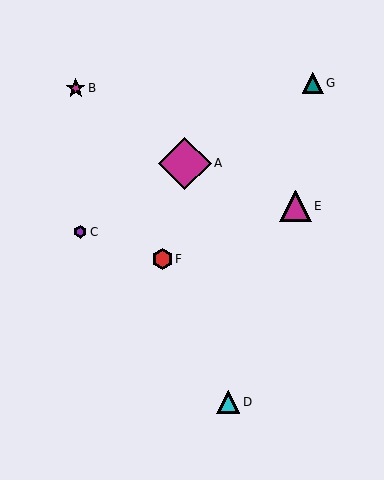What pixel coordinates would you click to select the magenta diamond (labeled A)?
Click at (185, 163) to select the magenta diamond A.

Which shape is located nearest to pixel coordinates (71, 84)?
The magenta star (labeled B) at (76, 88) is nearest to that location.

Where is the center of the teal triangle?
The center of the teal triangle is at (313, 83).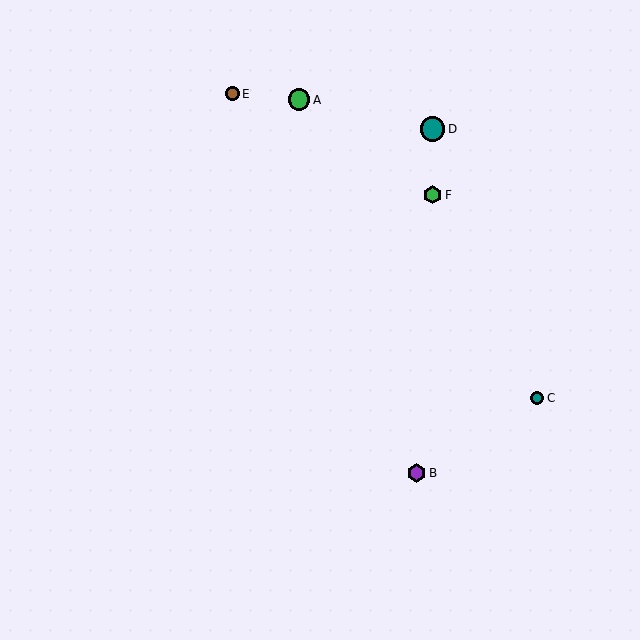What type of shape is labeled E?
Shape E is a brown circle.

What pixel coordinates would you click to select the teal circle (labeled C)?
Click at (537, 398) to select the teal circle C.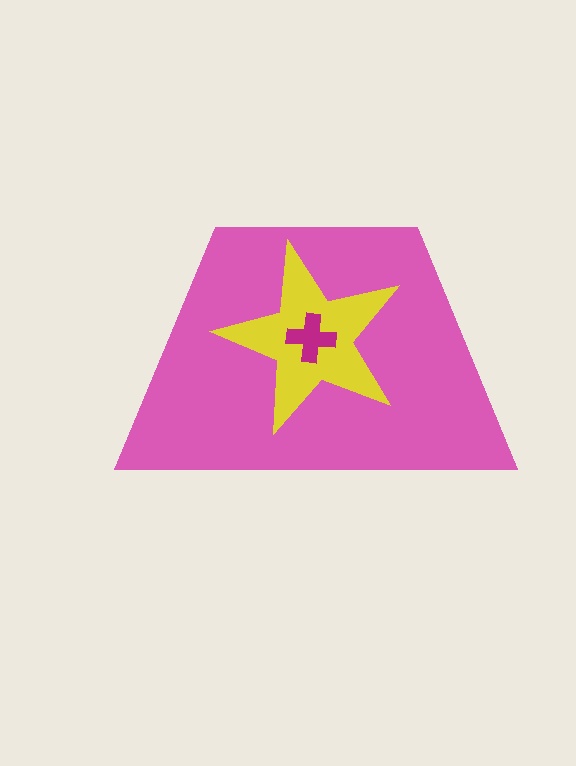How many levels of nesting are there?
3.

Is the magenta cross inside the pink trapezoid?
Yes.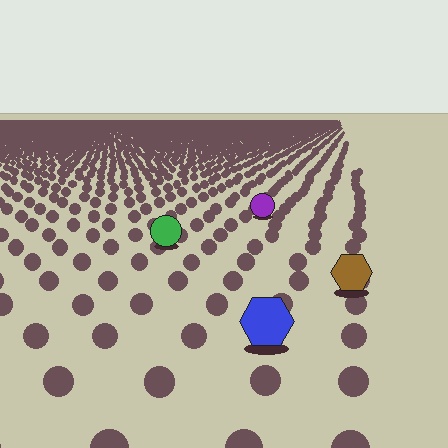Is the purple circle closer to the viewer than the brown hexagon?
No. The brown hexagon is closer — you can tell from the texture gradient: the ground texture is coarser near it.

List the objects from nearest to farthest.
From nearest to farthest: the blue hexagon, the brown hexagon, the green circle, the purple circle.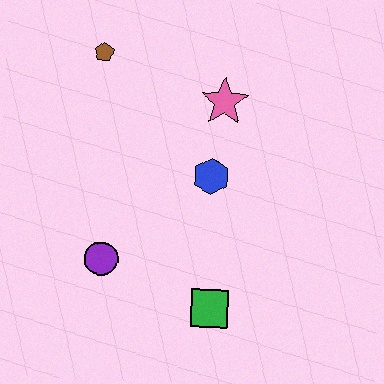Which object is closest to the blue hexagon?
The pink star is closest to the blue hexagon.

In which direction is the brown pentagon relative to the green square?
The brown pentagon is above the green square.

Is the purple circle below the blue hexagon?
Yes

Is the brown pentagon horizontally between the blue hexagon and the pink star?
No